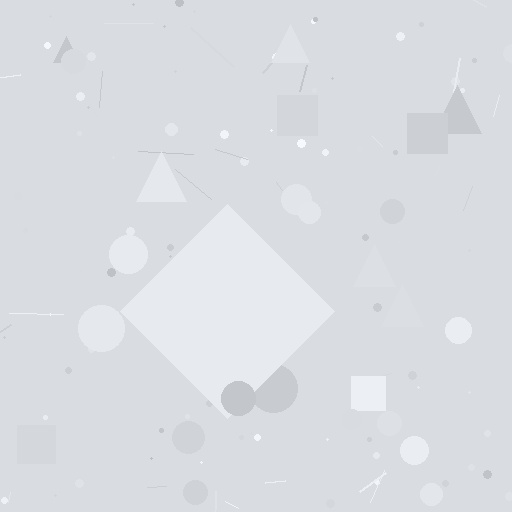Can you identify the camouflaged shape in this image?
The camouflaged shape is a diamond.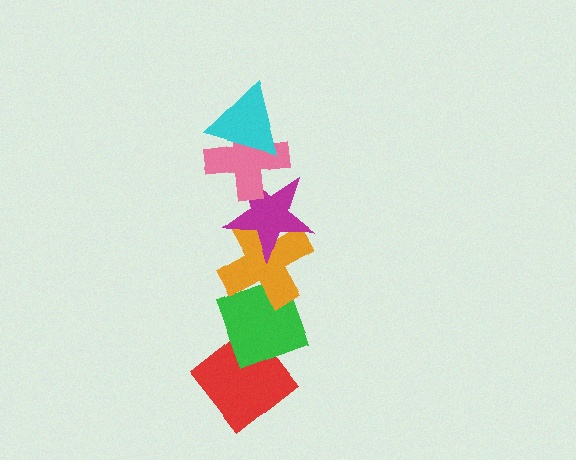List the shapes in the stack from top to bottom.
From top to bottom: the cyan triangle, the pink cross, the magenta star, the orange cross, the green diamond, the red diamond.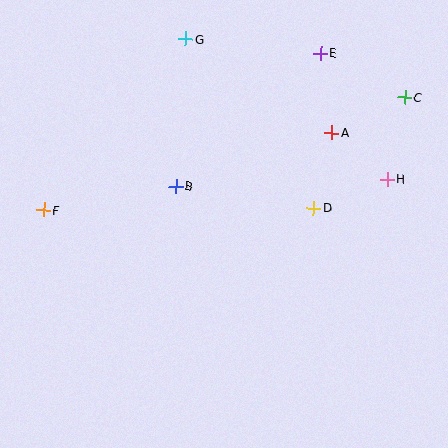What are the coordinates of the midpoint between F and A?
The midpoint between F and A is at (188, 171).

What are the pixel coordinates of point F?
Point F is at (44, 210).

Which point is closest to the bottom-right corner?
Point D is closest to the bottom-right corner.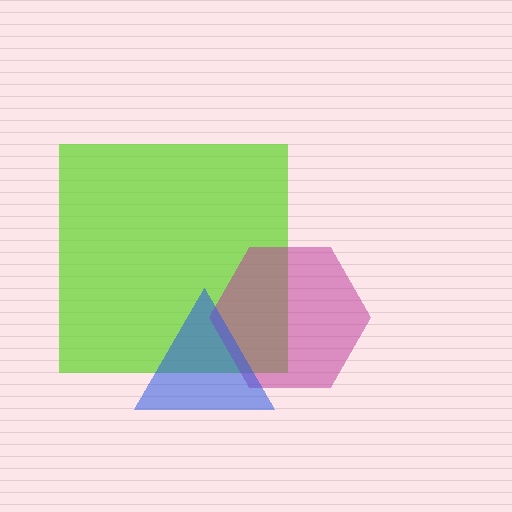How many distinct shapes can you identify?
There are 3 distinct shapes: a lime square, a magenta hexagon, a blue triangle.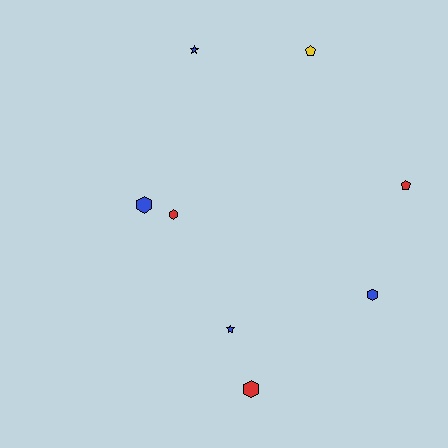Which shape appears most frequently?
Hexagon, with 4 objects.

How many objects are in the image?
There are 8 objects.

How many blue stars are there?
There are 2 blue stars.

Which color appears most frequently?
Blue, with 4 objects.